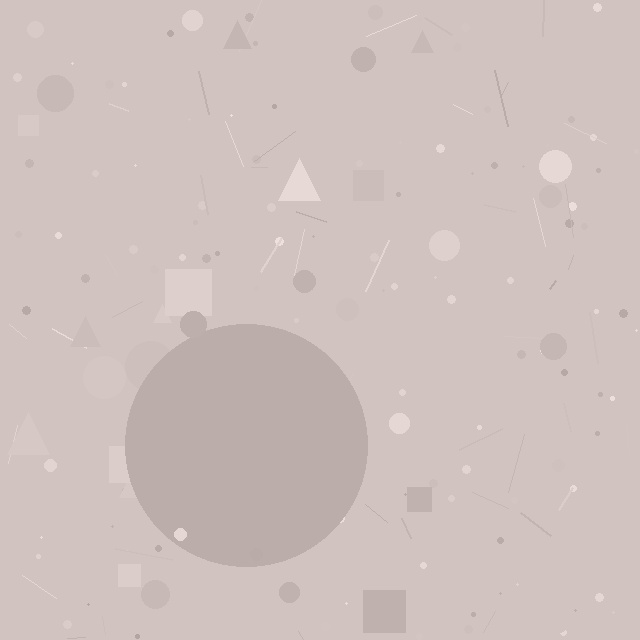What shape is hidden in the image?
A circle is hidden in the image.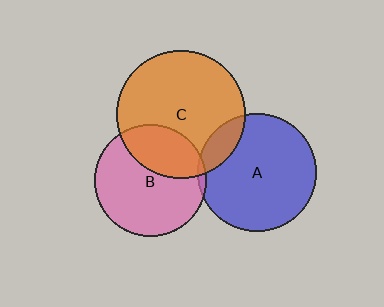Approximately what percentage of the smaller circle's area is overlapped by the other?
Approximately 30%.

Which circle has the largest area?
Circle C (orange).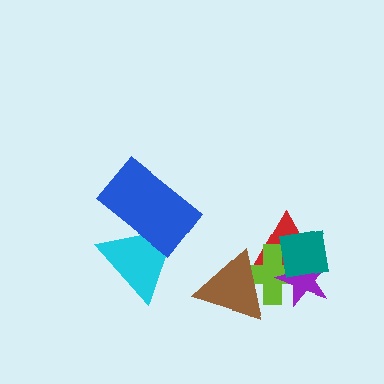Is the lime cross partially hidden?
Yes, it is partially covered by another shape.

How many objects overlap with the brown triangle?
2 objects overlap with the brown triangle.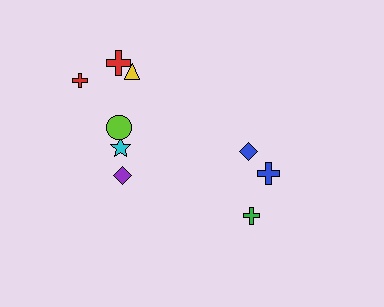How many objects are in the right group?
There are 3 objects.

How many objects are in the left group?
There are 6 objects.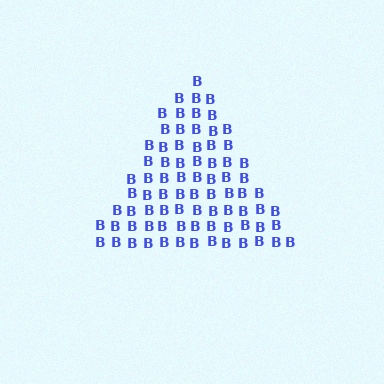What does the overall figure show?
The overall figure shows a triangle.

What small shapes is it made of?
It is made of small letter B's.